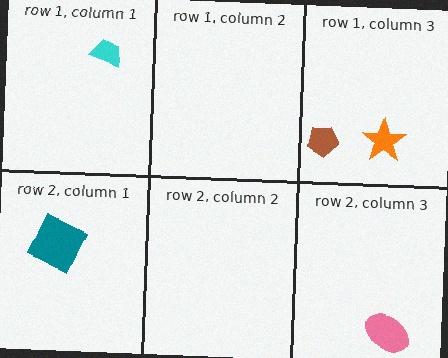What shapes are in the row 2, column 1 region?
The teal square.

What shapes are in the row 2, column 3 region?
The pink ellipse.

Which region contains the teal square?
The row 2, column 1 region.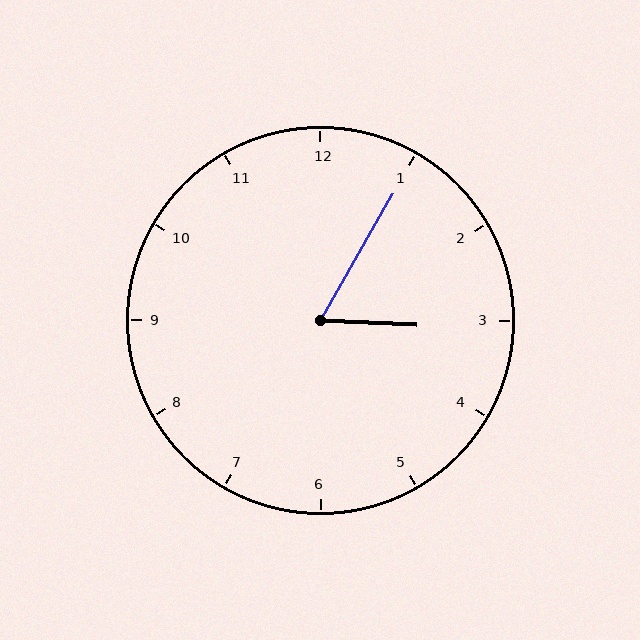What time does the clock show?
3:05.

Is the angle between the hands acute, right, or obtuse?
It is acute.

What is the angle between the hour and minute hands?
Approximately 62 degrees.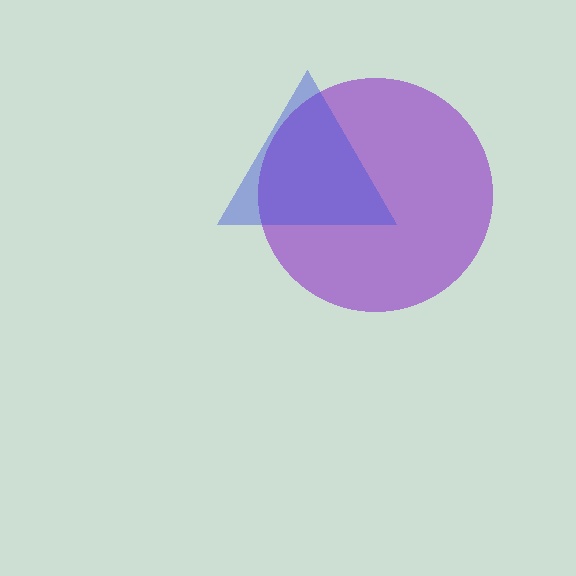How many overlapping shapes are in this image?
There are 2 overlapping shapes in the image.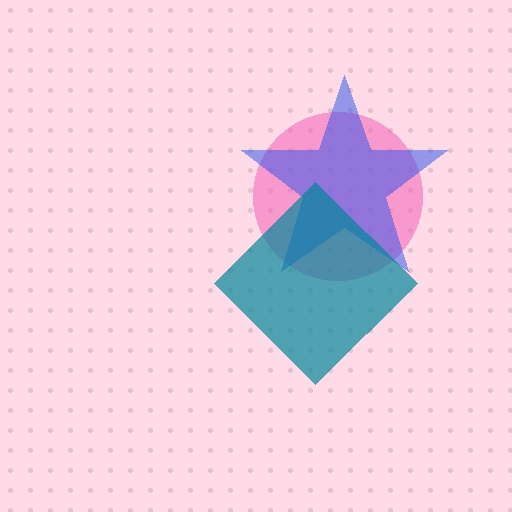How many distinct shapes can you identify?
There are 3 distinct shapes: a pink circle, a blue star, a teal diamond.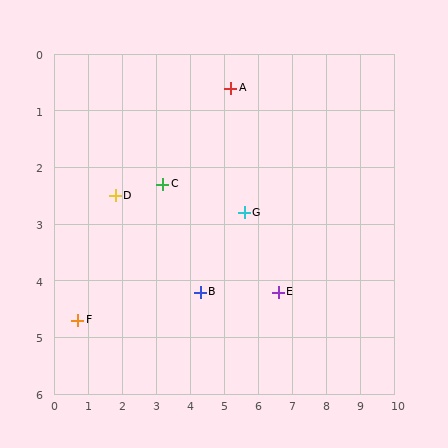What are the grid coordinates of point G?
Point G is at approximately (5.6, 2.8).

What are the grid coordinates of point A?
Point A is at approximately (5.2, 0.6).